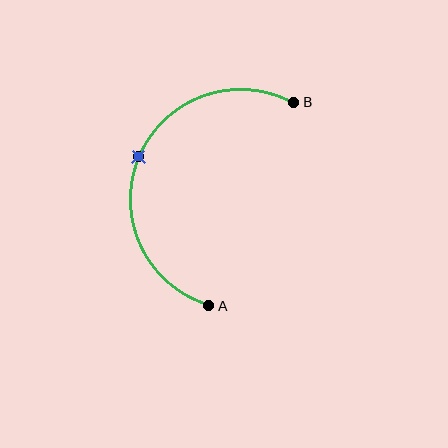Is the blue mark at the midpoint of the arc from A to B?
Yes. The blue mark lies on the arc at equal arc-length from both A and B — it is the arc midpoint.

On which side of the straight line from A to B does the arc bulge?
The arc bulges to the left of the straight line connecting A and B.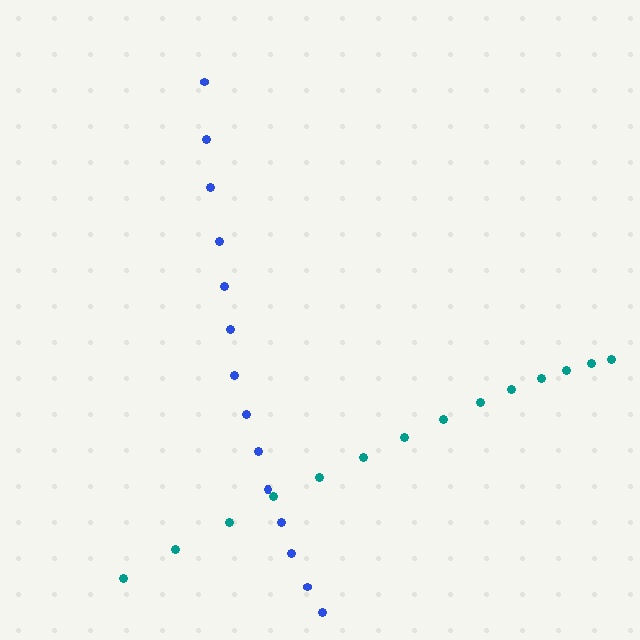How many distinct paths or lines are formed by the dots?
There are 2 distinct paths.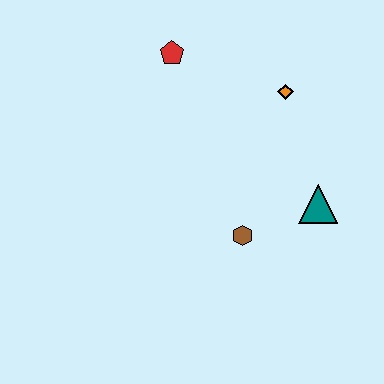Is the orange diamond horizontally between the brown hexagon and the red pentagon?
No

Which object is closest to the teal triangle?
The brown hexagon is closest to the teal triangle.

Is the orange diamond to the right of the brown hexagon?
Yes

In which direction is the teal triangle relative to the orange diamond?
The teal triangle is below the orange diamond.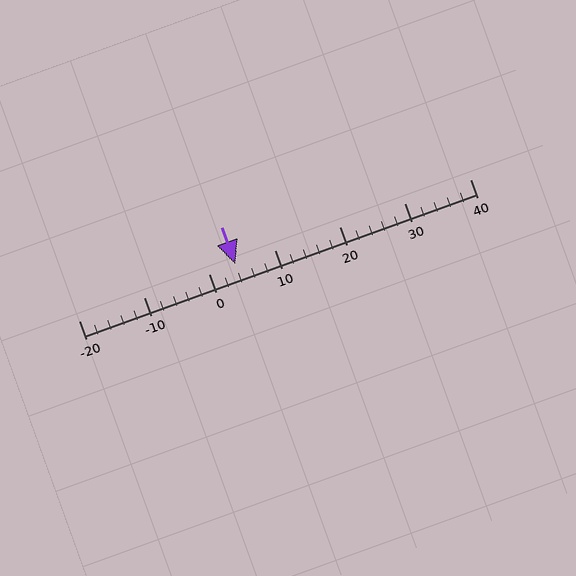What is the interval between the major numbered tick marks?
The major tick marks are spaced 10 units apart.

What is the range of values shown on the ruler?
The ruler shows values from -20 to 40.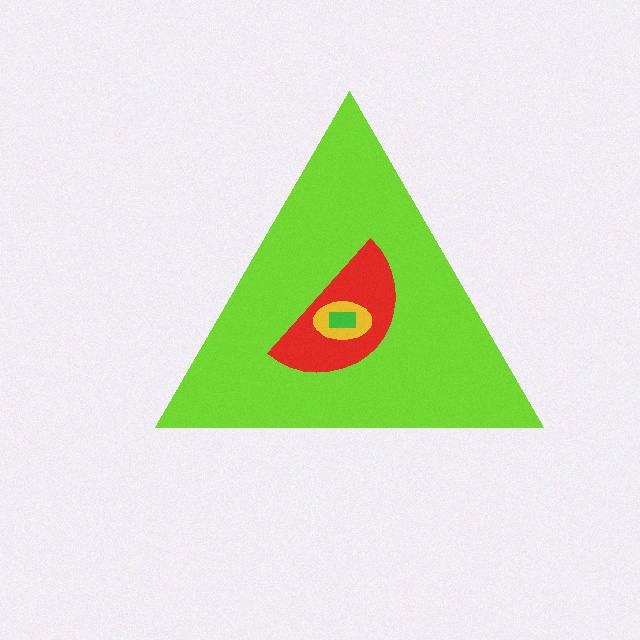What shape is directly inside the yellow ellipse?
The green rectangle.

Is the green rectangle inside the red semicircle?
Yes.